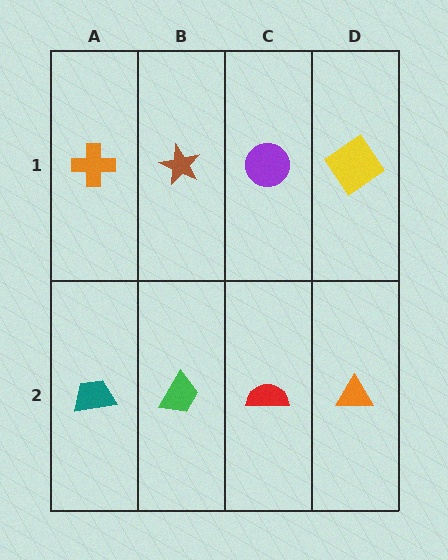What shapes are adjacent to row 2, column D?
A yellow diamond (row 1, column D), a red semicircle (row 2, column C).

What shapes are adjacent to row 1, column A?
A teal trapezoid (row 2, column A), a brown star (row 1, column B).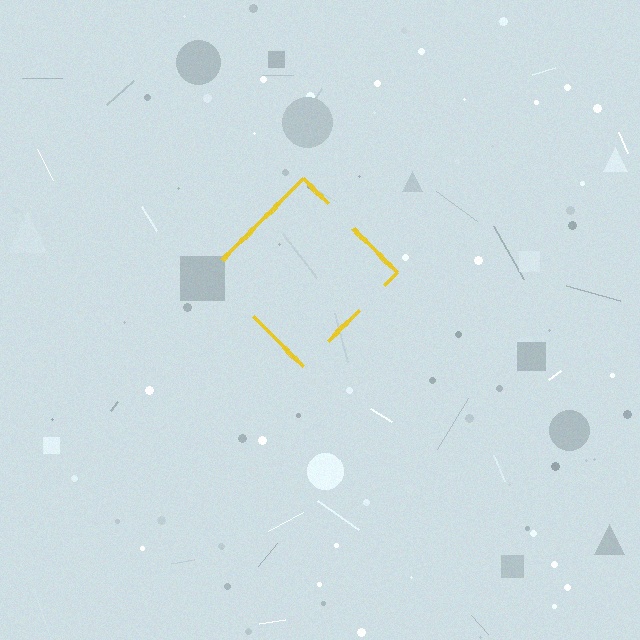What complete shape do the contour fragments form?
The contour fragments form a diamond.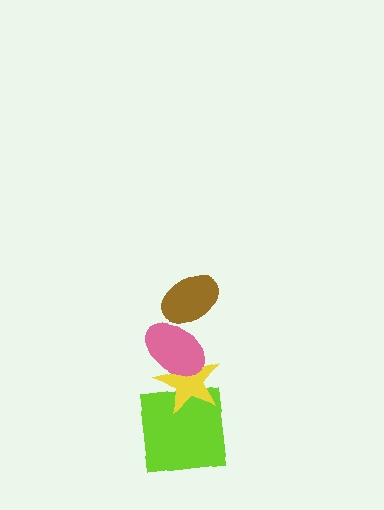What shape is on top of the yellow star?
The pink ellipse is on top of the yellow star.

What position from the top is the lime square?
The lime square is 4th from the top.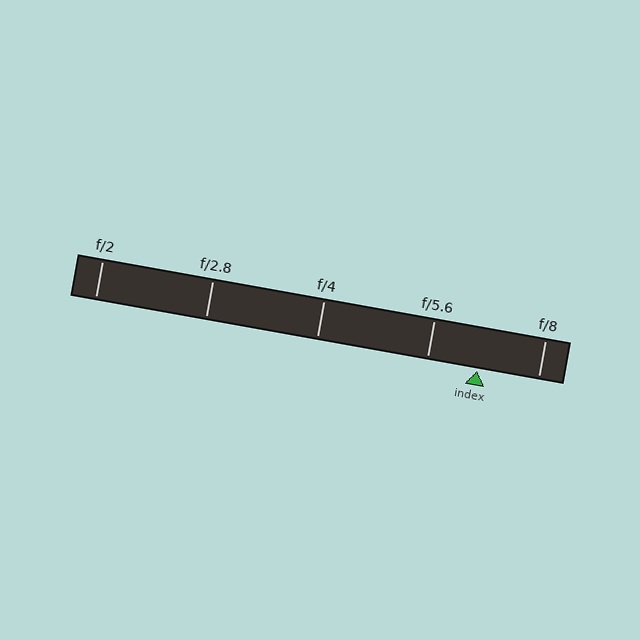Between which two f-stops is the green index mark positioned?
The index mark is between f/5.6 and f/8.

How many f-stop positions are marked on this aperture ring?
There are 5 f-stop positions marked.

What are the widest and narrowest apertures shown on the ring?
The widest aperture shown is f/2 and the narrowest is f/8.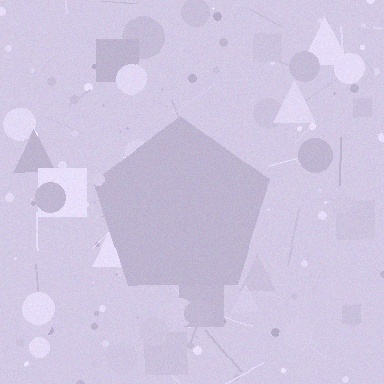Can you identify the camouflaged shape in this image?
The camouflaged shape is a pentagon.